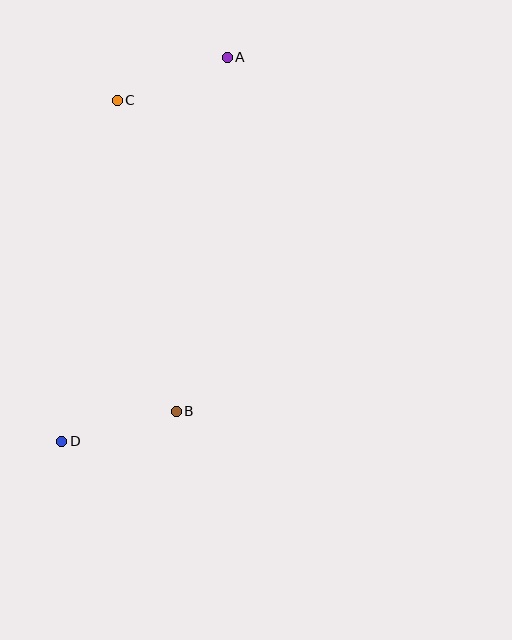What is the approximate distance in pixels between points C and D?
The distance between C and D is approximately 345 pixels.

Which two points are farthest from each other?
Points A and D are farthest from each other.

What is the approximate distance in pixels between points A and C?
The distance between A and C is approximately 118 pixels.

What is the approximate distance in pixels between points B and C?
The distance between B and C is approximately 317 pixels.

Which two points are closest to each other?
Points B and D are closest to each other.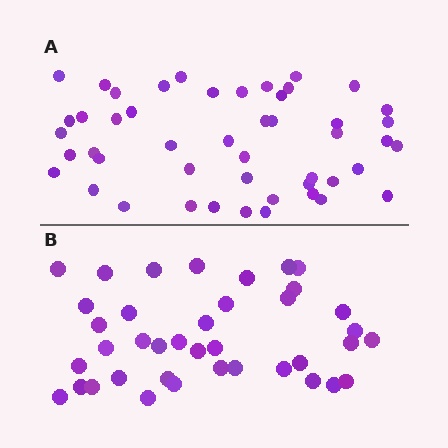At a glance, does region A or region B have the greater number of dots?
Region A (the top region) has more dots.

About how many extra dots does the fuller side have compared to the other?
Region A has roughly 8 or so more dots than region B.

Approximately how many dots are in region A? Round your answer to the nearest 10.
About 50 dots. (The exact count is 48, which rounds to 50.)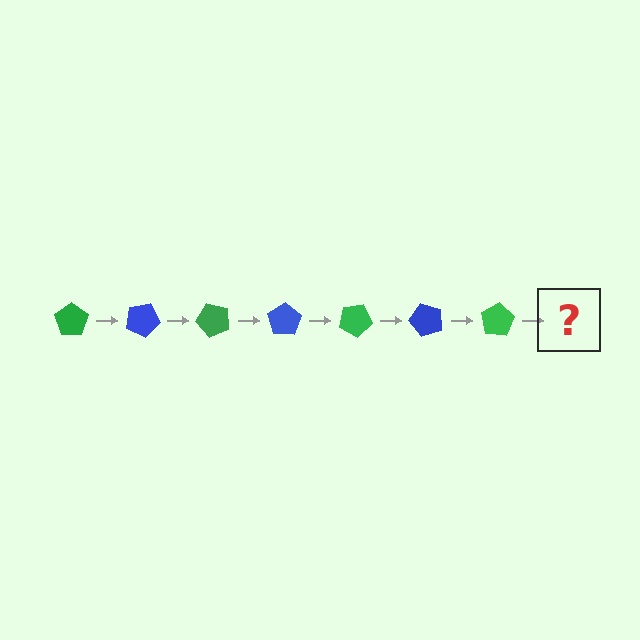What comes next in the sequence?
The next element should be a blue pentagon, rotated 175 degrees from the start.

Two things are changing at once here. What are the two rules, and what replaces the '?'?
The two rules are that it rotates 25 degrees each step and the color cycles through green and blue. The '?' should be a blue pentagon, rotated 175 degrees from the start.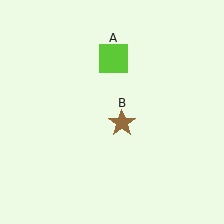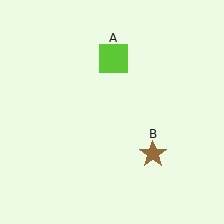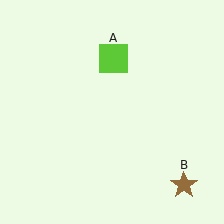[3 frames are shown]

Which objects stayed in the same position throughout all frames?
Lime square (object A) remained stationary.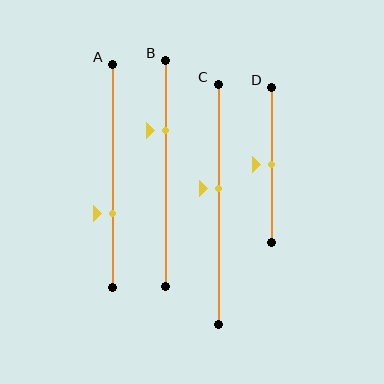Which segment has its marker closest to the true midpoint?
Segment D has its marker closest to the true midpoint.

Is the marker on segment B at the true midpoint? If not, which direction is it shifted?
No, the marker on segment B is shifted upward by about 19% of the segment length.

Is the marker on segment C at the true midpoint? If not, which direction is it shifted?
No, the marker on segment C is shifted upward by about 6% of the segment length.